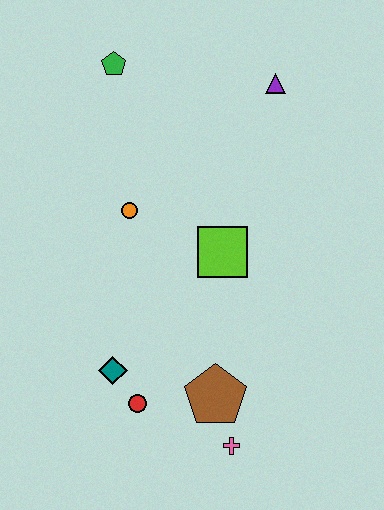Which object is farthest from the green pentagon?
The pink cross is farthest from the green pentagon.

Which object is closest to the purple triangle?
The green pentagon is closest to the purple triangle.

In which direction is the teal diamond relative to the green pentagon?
The teal diamond is below the green pentagon.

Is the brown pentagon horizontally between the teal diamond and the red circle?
No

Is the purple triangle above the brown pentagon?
Yes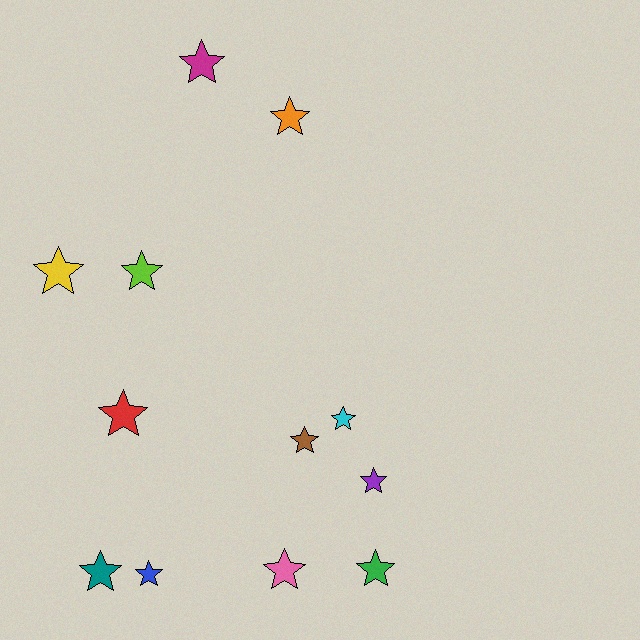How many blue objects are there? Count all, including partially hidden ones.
There is 1 blue object.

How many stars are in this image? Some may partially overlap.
There are 12 stars.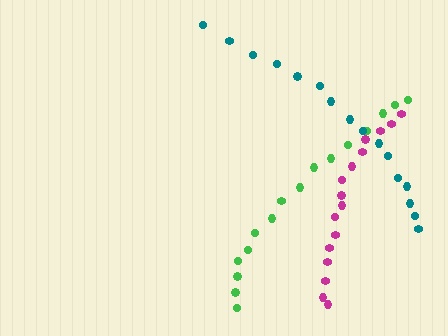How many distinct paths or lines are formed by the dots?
There are 3 distinct paths.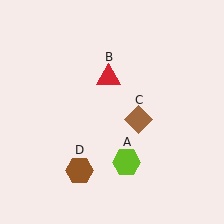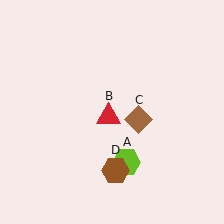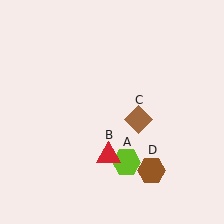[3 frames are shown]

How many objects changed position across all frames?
2 objects changed position: red triangle (object B), brown hexagon (object D).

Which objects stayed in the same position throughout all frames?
Lime hexagon (object A) and brown diamond (object C) remained stationary.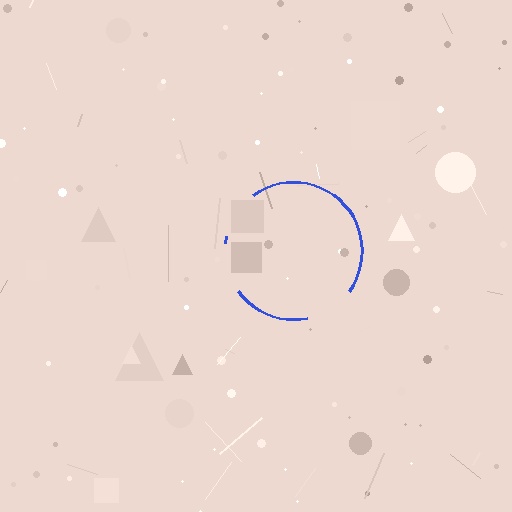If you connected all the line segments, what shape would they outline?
They would outline a circle.